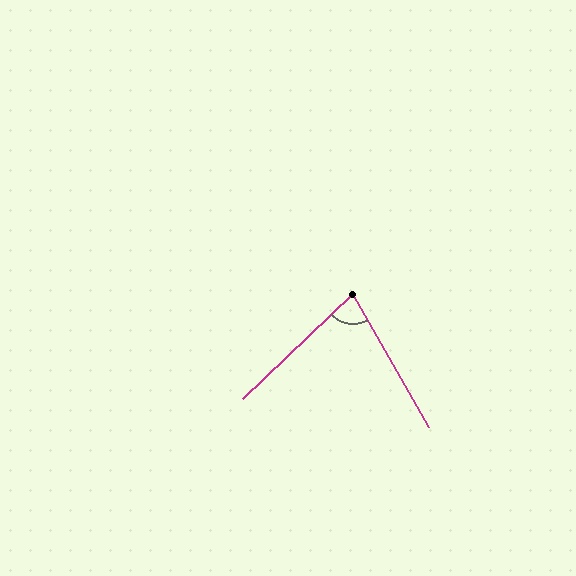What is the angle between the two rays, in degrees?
Approximately 76 degrees.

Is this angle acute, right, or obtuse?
It is acute.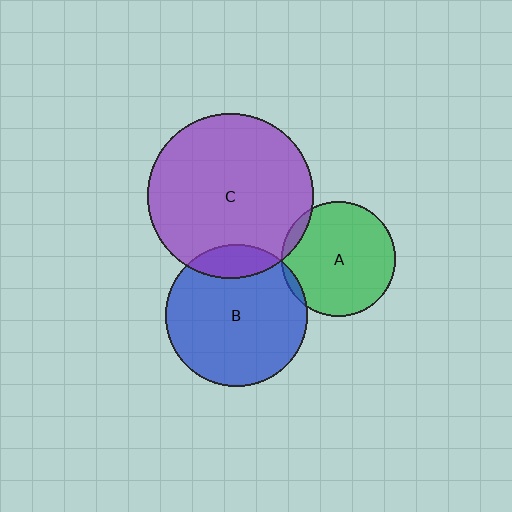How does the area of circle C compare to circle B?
Approximately 1.4 times.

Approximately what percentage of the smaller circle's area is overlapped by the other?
Approximately 5%.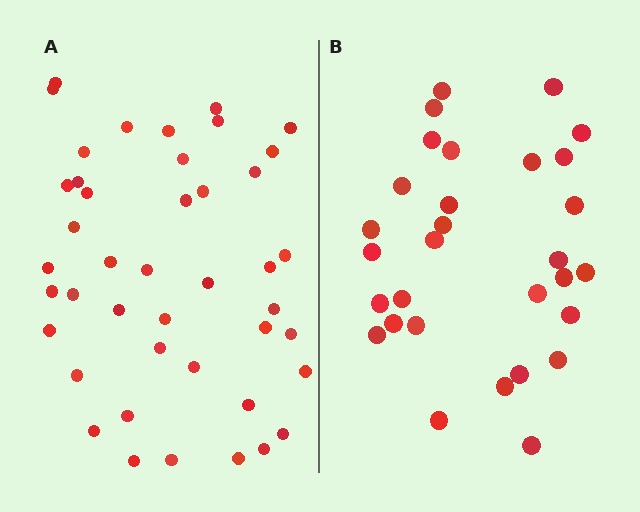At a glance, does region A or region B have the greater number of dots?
Region A (the left region) has more dots.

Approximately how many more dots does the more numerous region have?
Region A has approximately 15 more dots than region B.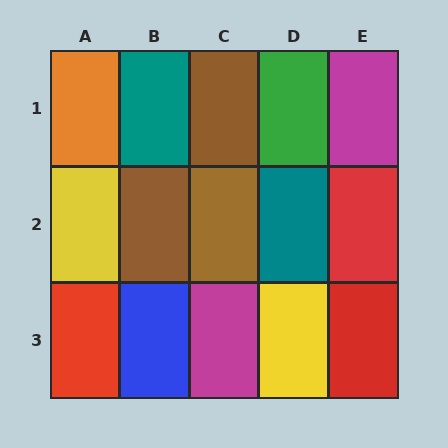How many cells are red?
3 cells are red.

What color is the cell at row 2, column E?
Red.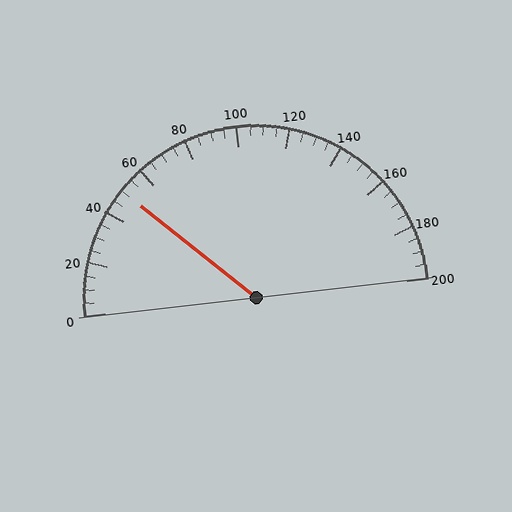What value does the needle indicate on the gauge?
The needle indicates approximately 50.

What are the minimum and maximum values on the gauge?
The gauge ranges from 0 to 200.